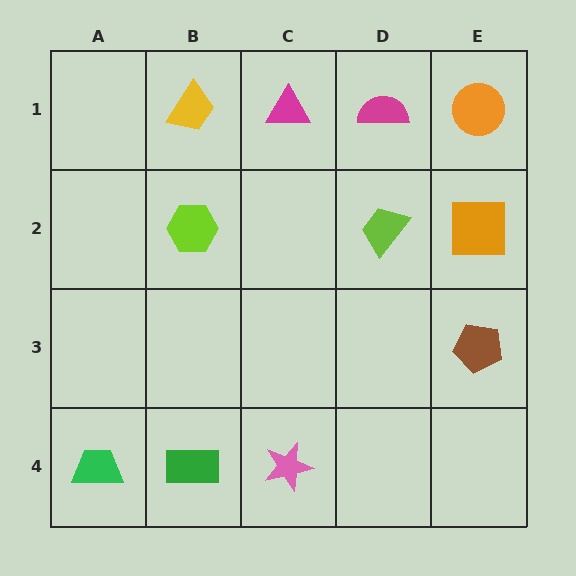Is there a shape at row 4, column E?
No, that cell is empty.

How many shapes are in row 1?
4 shapes.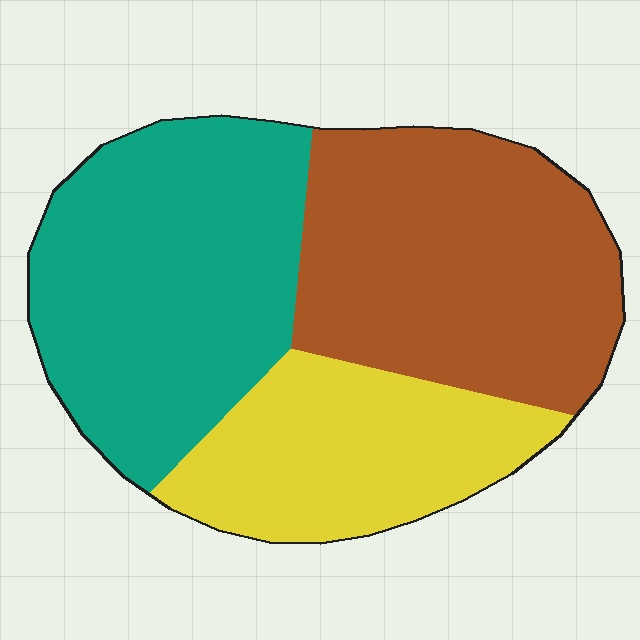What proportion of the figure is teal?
Teal takes up between a quarter and a half of the figure.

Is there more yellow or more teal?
Teal.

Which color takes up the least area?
Yellow, at roughly 25%.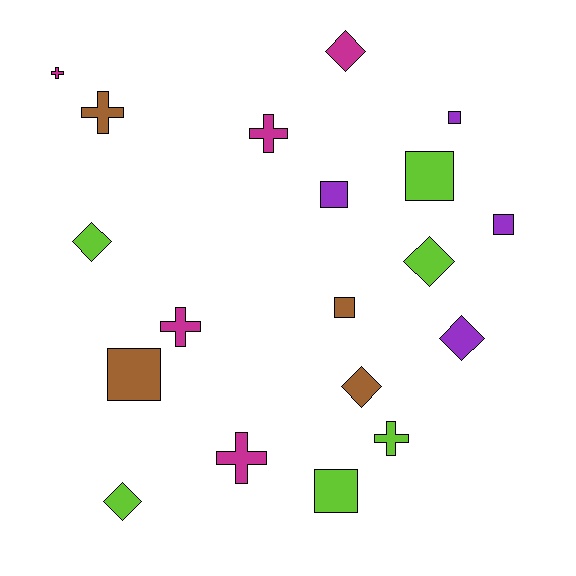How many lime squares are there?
There are 2 lime squares.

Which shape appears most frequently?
Square, with 7 objects.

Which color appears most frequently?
Lime, with 6 objects.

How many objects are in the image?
There are 19 objects.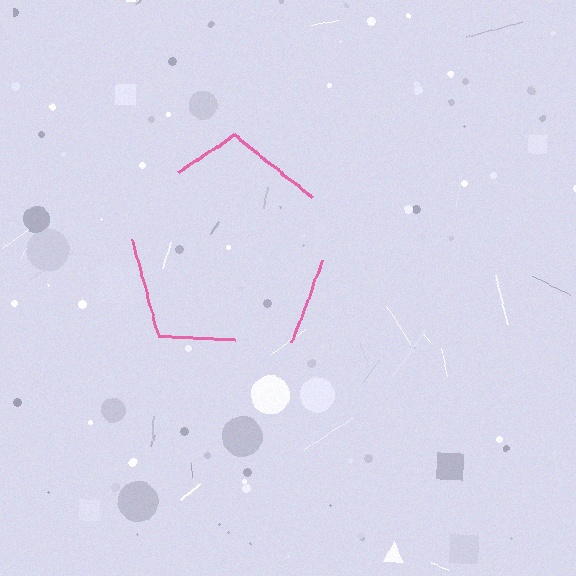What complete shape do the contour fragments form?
The contour fragments form a pentagon.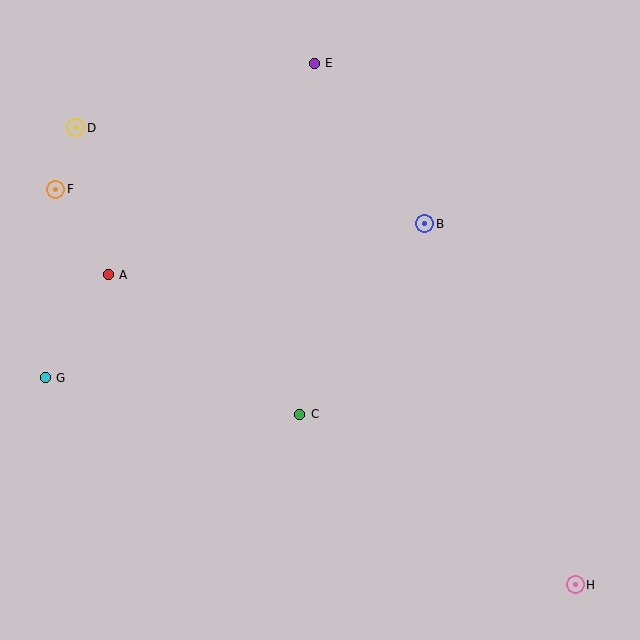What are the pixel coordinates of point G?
Point G is at (45, 378).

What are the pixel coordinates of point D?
Point D is at (76, 128).